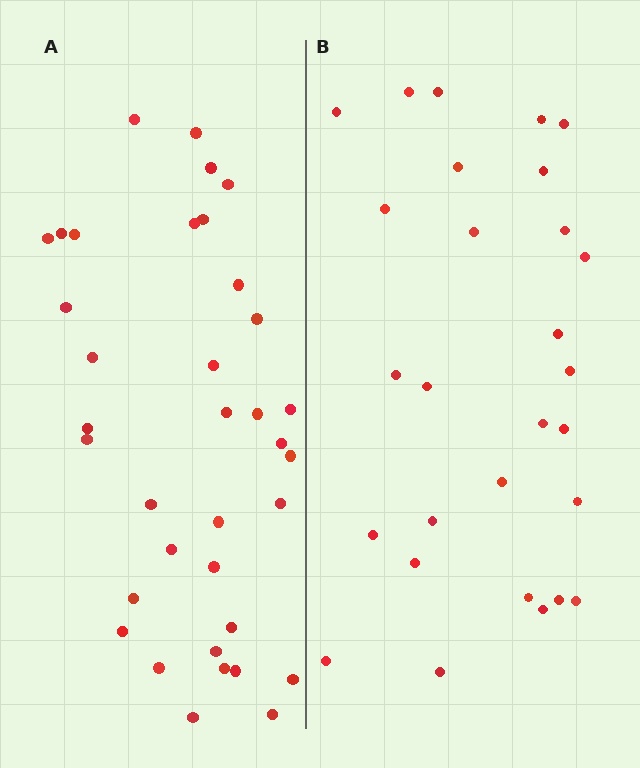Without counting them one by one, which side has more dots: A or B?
Region A (the left region) has more dots.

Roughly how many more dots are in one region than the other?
Region A has roughly 8 or so more dots than region B.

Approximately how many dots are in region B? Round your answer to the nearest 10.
About 30 dots. (The exact count is 28, which rounds to 30.)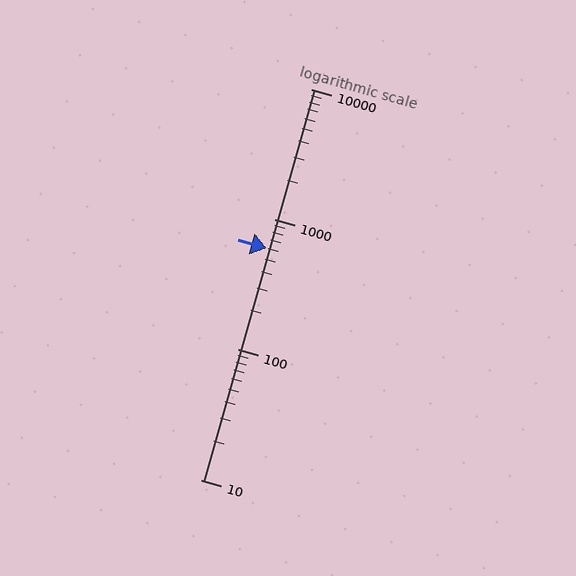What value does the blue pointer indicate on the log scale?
The pointer indicates approximately 600.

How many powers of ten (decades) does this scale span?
The scale spans 3 decades, from 10 to 10000.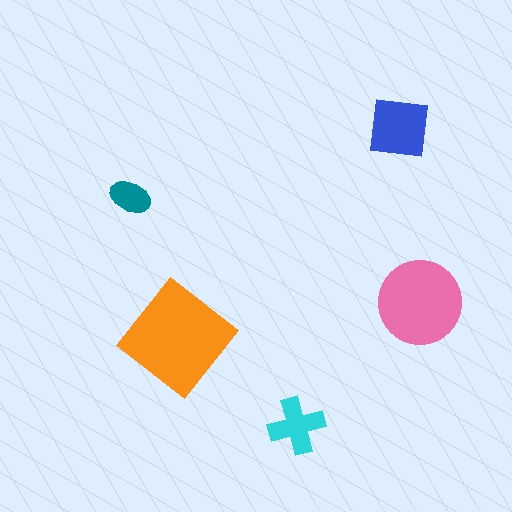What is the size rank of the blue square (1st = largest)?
3rd.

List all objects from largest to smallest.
The orange diamond, the pink circle, the blue square, the cyan cross, the teal ellipse.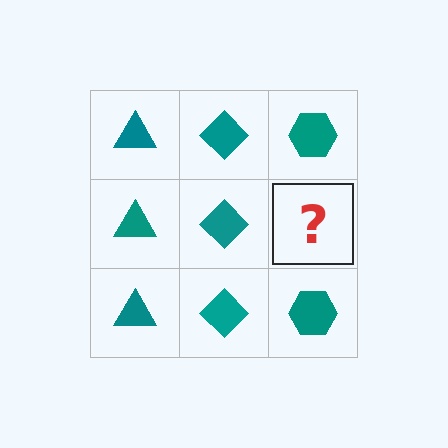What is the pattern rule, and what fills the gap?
The rule is that each column has a consistent shape. The gap should be filled with a teal hexagon.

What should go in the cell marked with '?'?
The missing cell should contain a teal hexagon.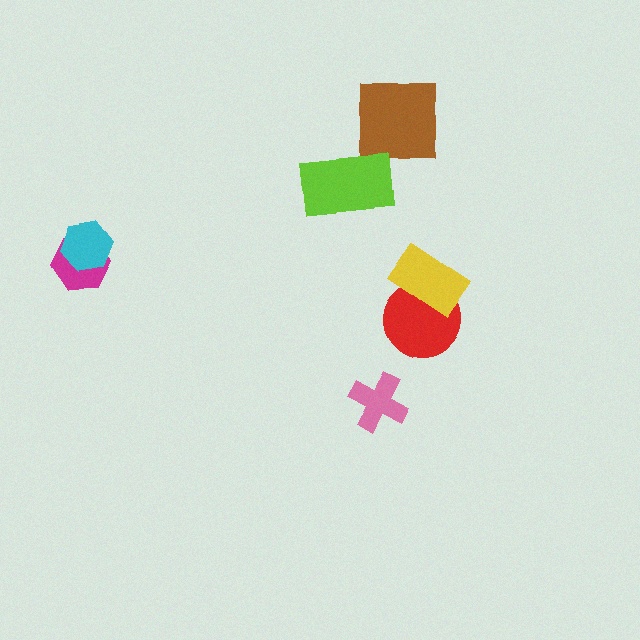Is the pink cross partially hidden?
No, no other shape covers it.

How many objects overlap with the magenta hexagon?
1 object overlaps with the magenta hexagon.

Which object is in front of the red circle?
The yellow rectangle is in front of the red circle.